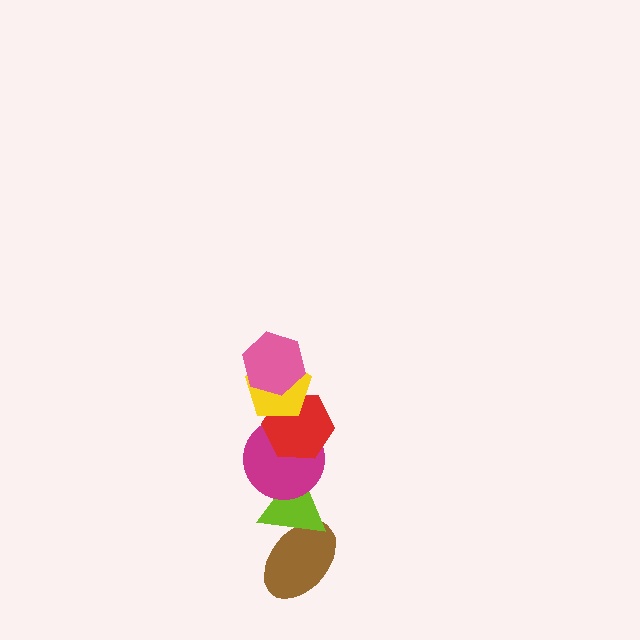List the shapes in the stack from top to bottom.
From top to bottom: the pink hexagon, the yellow pentagon, the red hexagon, the magenta circle, the lime triangle, the brown ellipse.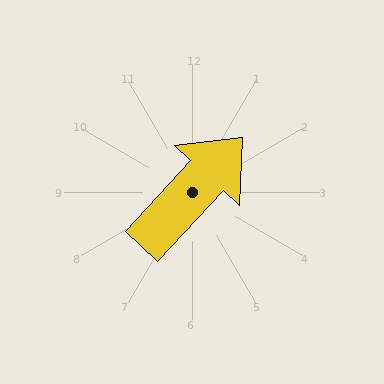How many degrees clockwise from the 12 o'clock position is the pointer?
Approximately 43 degrees.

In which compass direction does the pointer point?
Northeast.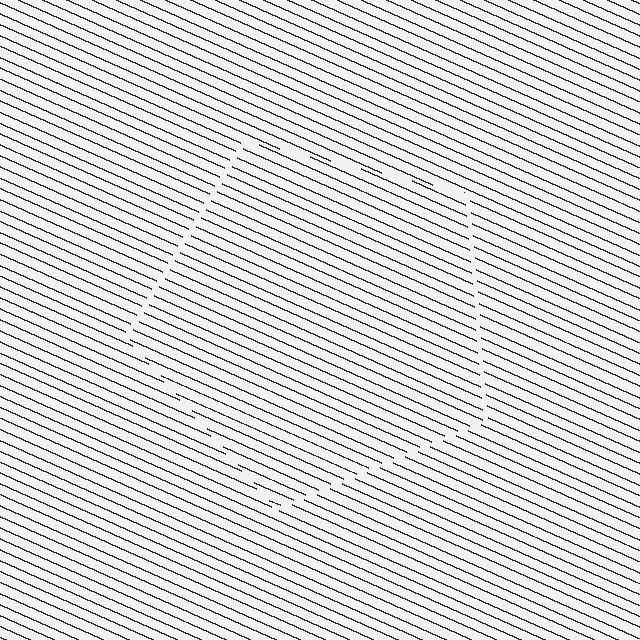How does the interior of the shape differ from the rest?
The interior of the shape contains the same grating, shifted by half a period — the contour is defined by the phase discontinuity where line-ends from the inner and outer gratings abut.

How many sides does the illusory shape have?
5 sides — the line-ends trace a pentagon.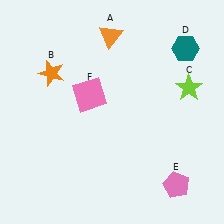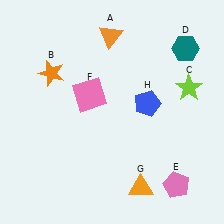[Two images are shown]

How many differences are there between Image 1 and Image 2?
There are 2 differences between the two images.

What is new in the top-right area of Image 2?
A blue pentagon (H) was added in the top-right area of Image 2.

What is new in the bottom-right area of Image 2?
An orange triangle (G) was added in the bottom-right area of Image 2.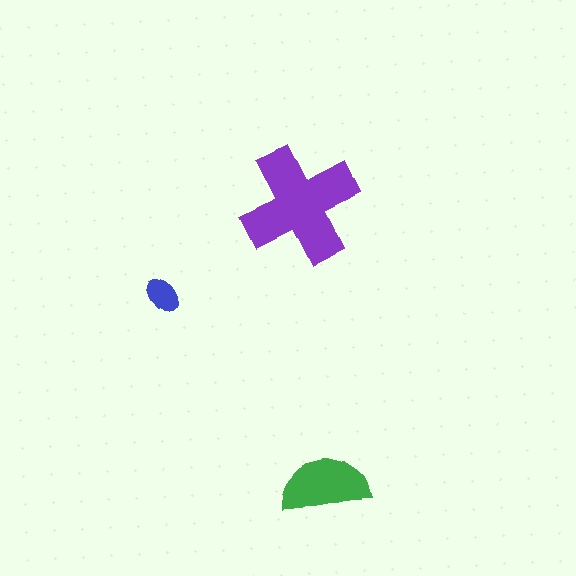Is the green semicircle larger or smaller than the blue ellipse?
Larger.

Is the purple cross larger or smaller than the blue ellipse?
Larger.